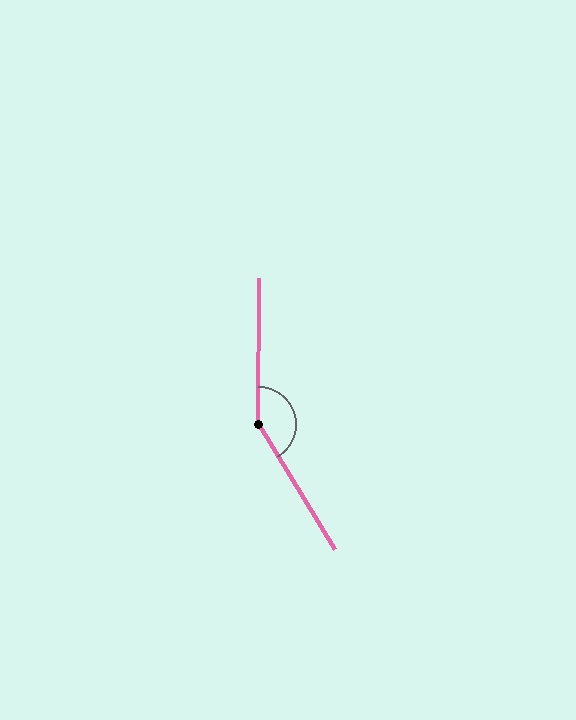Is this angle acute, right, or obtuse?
It is obtuse.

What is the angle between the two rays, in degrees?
Approximately 149 degrees.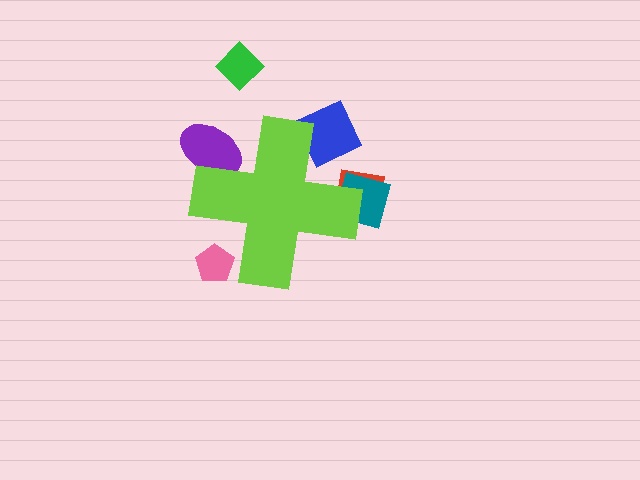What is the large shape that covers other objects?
A lime cross.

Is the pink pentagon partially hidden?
Yes, the pink pentagon is partially hidden behind the lime cross.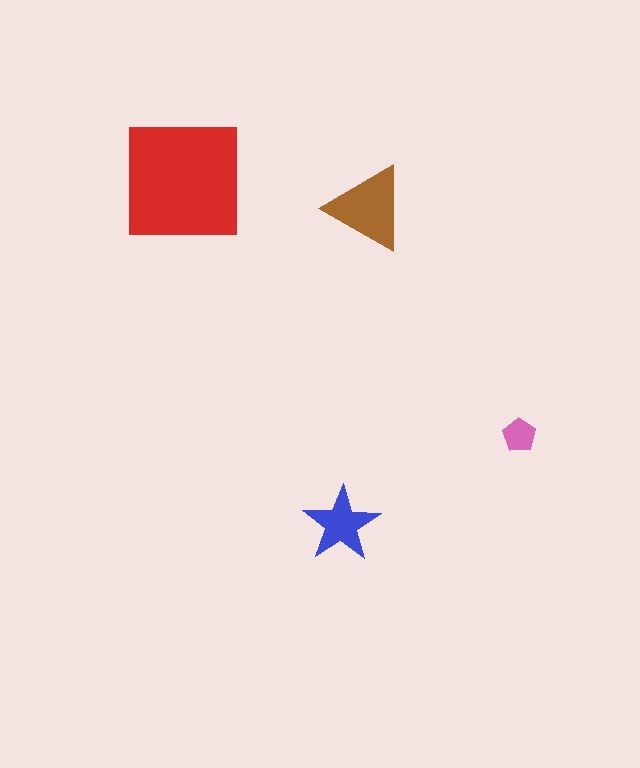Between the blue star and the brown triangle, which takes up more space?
The brown triangle.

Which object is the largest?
The red square.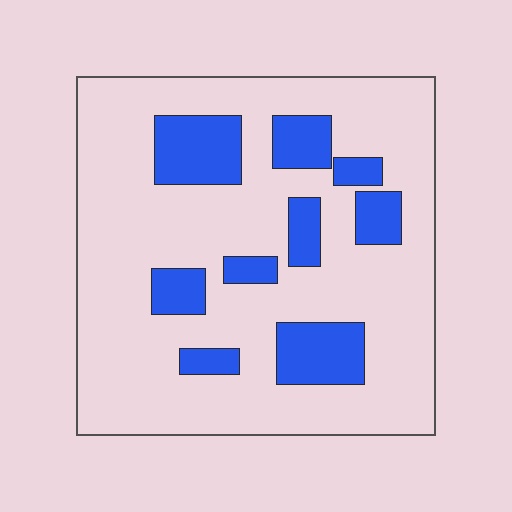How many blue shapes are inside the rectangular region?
9.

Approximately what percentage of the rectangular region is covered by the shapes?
Approximately 20%.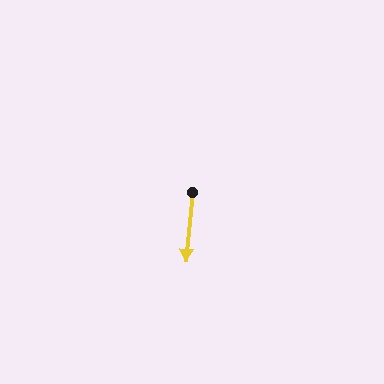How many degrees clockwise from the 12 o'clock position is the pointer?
Approximately 185 degrees.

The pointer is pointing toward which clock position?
Roughly 6 o'clock.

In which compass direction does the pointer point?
South.